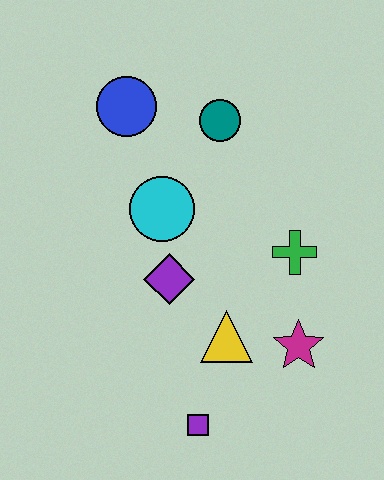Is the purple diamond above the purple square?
Yes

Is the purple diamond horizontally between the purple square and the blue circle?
Yes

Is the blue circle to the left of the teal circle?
Yes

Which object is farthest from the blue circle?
The purple square is farthest from the blue circle.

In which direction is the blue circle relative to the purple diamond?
The blue circle is above the purple diamond.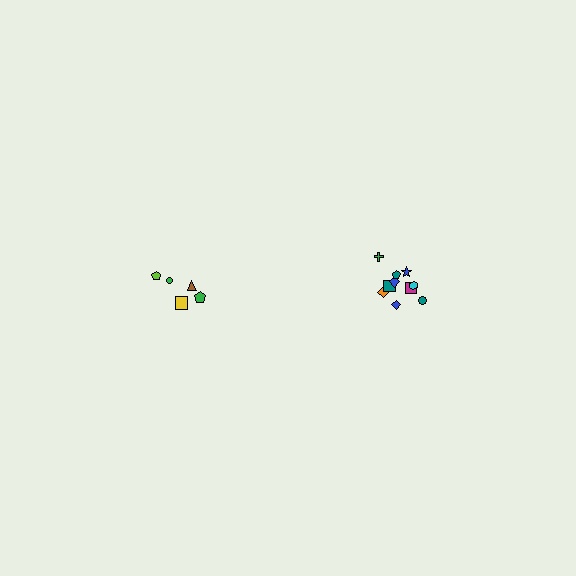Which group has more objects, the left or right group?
The right group.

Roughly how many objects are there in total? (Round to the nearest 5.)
Roughly 15 objects in total.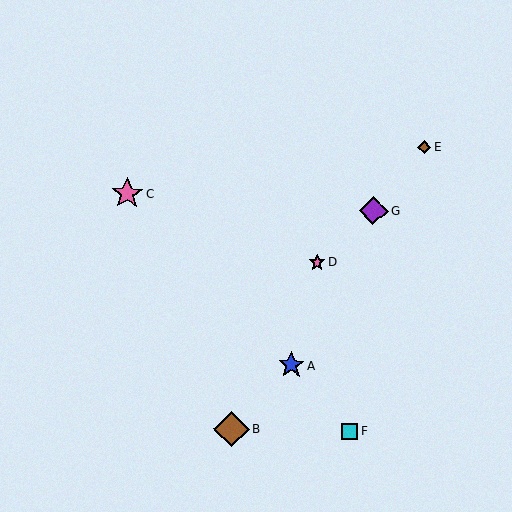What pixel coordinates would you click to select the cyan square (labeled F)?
Click at (349, 432) to select the cyan square F.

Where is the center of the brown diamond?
The center of the brown diamond is at (425, 147).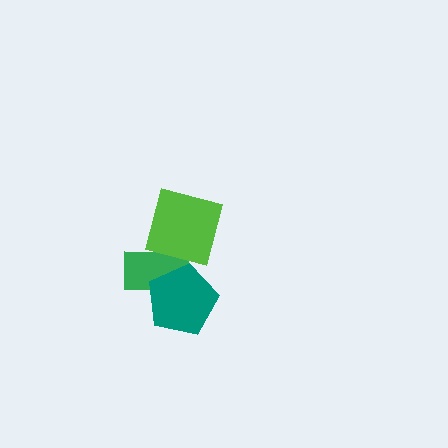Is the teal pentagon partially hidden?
Yes, it is partially covered by another shape.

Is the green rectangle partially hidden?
Yes, it is partially covered by another shape.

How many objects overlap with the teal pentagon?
2 objects overlap with the teal pentagon.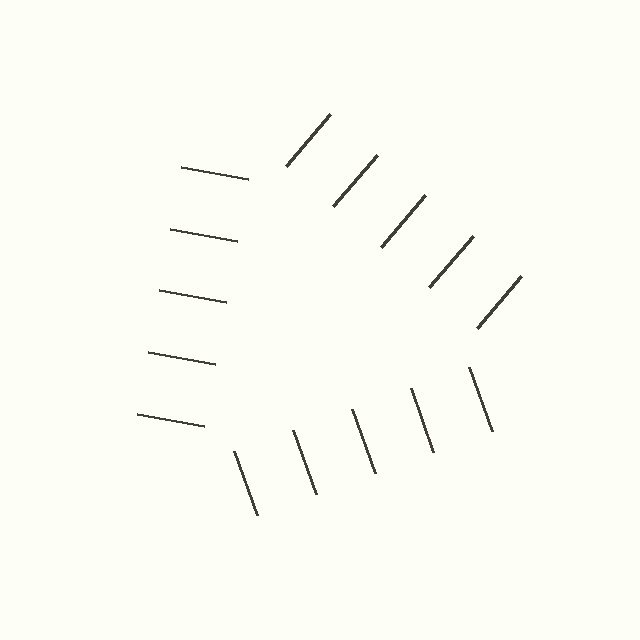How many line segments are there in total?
15 — 5 along each of the 3 edges.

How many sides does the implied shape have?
3 sides — the line-ends trace a triangle.